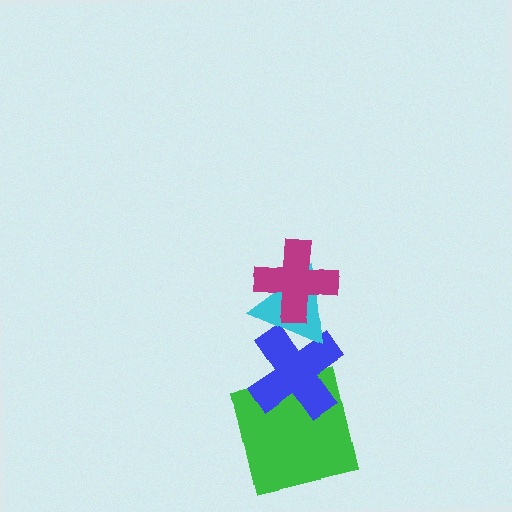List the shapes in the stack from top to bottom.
From top to bottom: the magenta cross, the cyan triangle, the blue cross, the green square.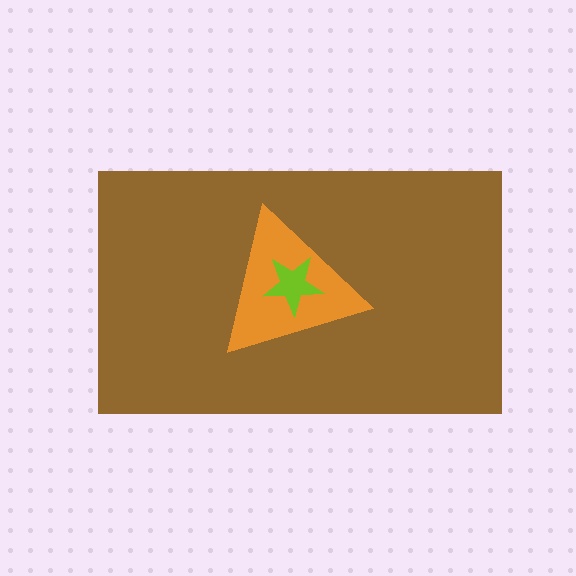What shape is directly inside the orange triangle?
The lime star.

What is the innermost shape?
The lime star.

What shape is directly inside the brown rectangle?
The orange triangle.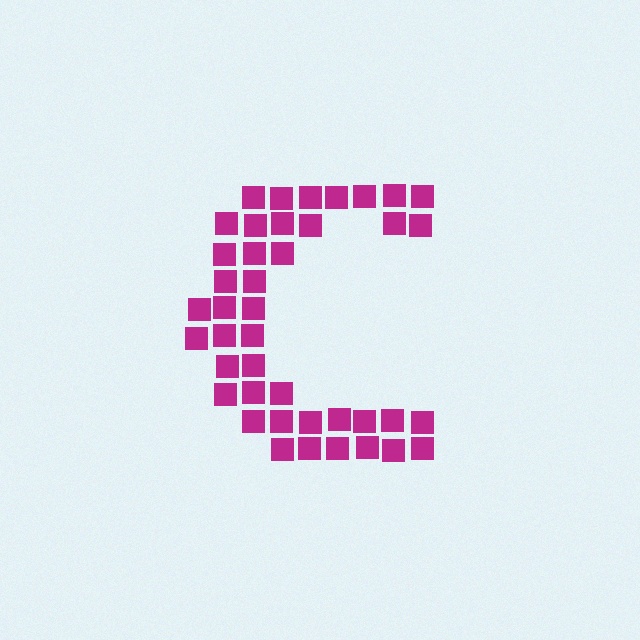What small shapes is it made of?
It is made of small squares.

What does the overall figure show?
The overall figure shows the letter C.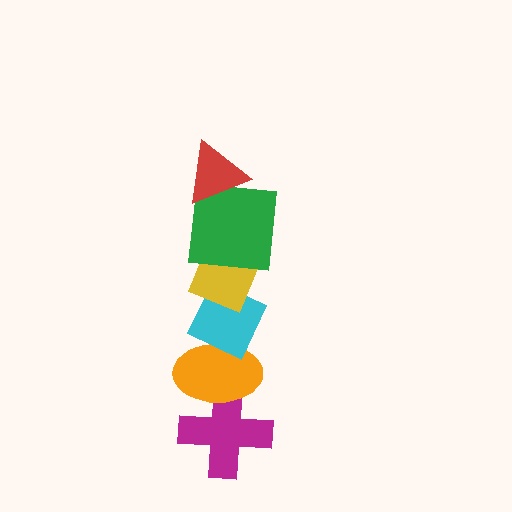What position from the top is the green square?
The green square is 2nd from the top.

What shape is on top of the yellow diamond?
The green square is on top of the yellow diamond.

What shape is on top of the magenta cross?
The orange ellipse is on top of the magenta cross.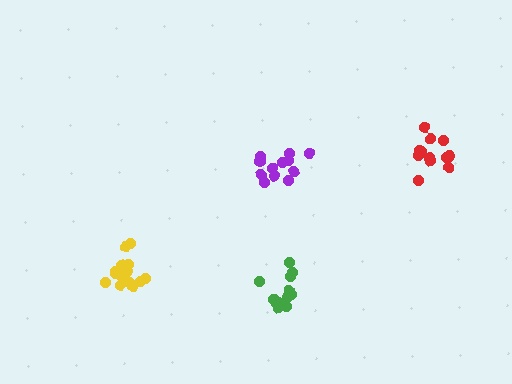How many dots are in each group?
Group 1: 13 dots, Group 2: 16 dots, Group 3: 12 dots, Group 4: 12 dots (53 total).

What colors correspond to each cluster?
The clusters are colored: purple, yellow, red, green.